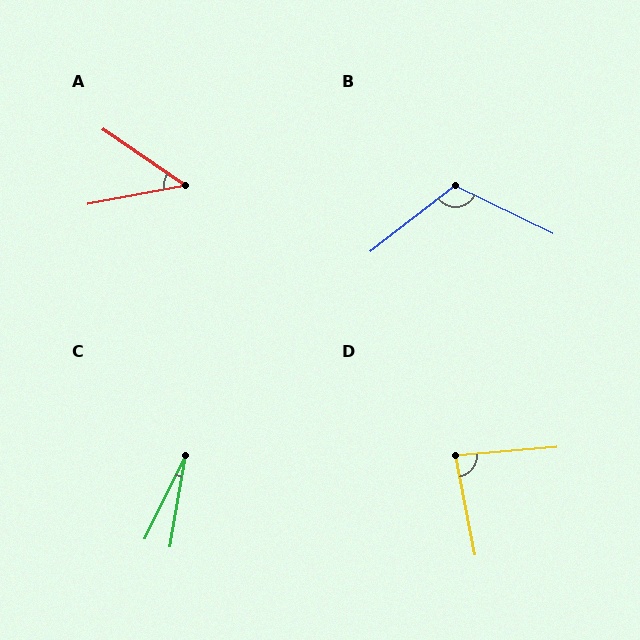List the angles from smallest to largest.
C (16°), A (45°), D (84°), B (116°).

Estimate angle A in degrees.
Approximately 45 degrees.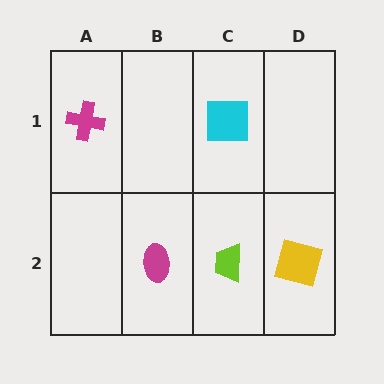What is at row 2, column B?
A magenta ellipse.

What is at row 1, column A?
A magenta cross.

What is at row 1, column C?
A cyan square.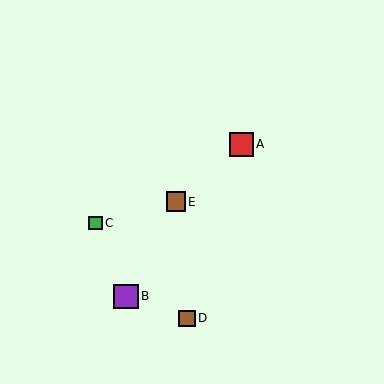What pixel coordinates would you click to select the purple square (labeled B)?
Click at (126, 296) to select the purple square B.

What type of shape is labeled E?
Shape E is a brown square.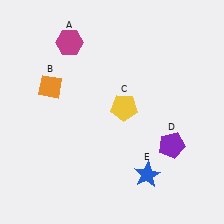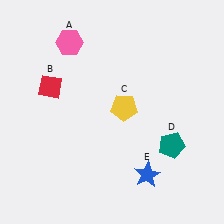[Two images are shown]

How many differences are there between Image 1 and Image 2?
There are 3 differences between the two images.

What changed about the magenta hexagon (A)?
In Image 1, A is magenta. In Image 2, it changed to pink.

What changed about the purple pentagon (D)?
In Image 1, D is purple. In Image 2, it changed to teal.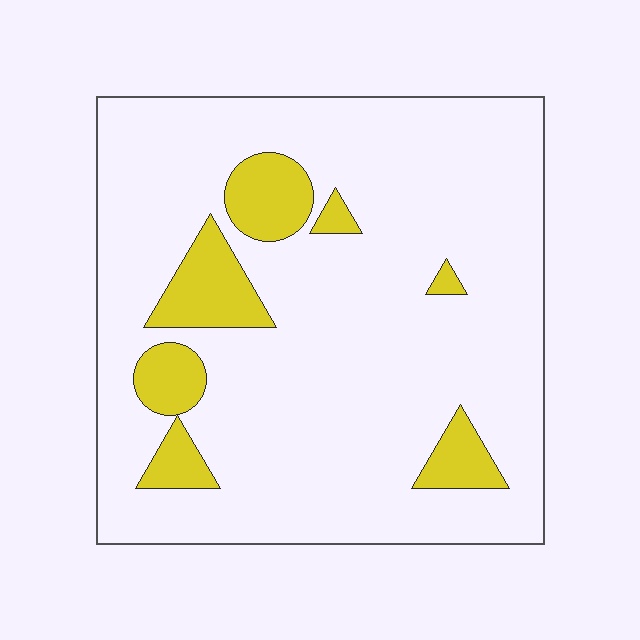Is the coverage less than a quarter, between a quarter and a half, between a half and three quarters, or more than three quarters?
Less than a quarter.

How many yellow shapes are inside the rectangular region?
7.